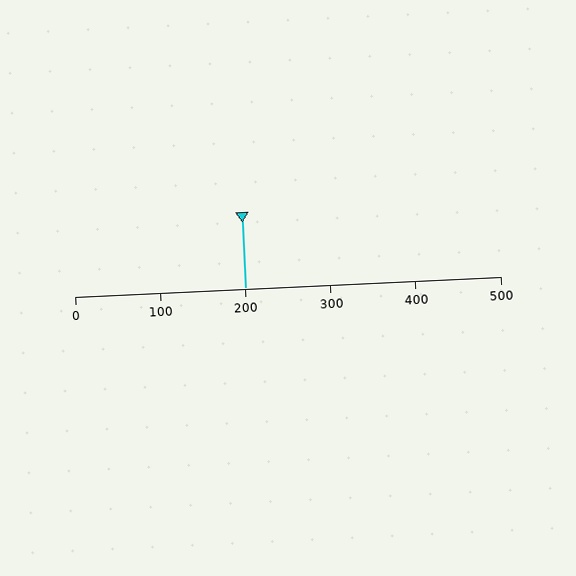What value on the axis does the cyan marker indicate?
The marker indicates approximately 200.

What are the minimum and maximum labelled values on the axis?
The axis runs from 0 to 500.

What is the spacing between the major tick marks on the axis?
The major ticks are spaced 100 apart.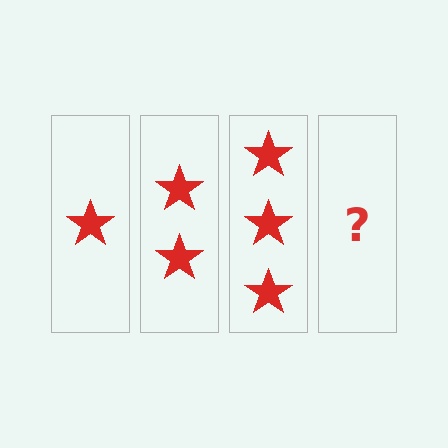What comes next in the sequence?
The next element should be 4 stars.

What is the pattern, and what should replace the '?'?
The pattern is that each step adds one more star. The '?' should be 4 stars.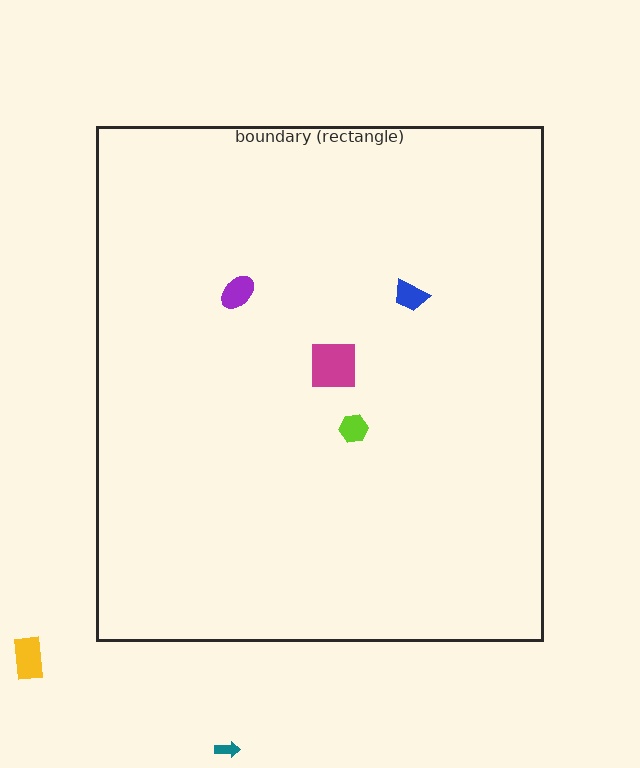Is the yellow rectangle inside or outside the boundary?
Outside.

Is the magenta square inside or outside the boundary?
Inside.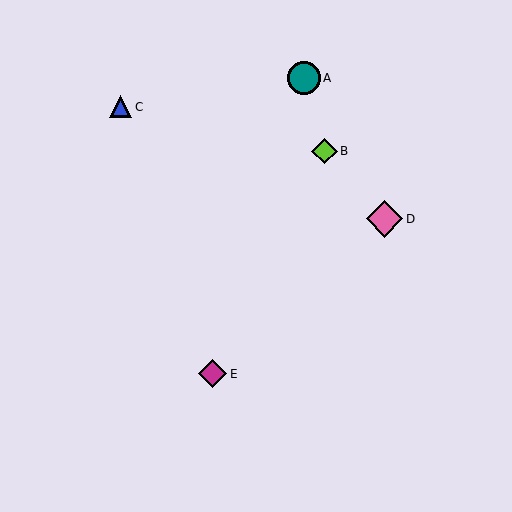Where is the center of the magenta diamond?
The center of the magenta diamond is at (213, 374).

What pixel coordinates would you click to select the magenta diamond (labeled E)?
Click at (213, 374) to select the magenta diamond E.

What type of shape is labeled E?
Shape E is a magenta diamond.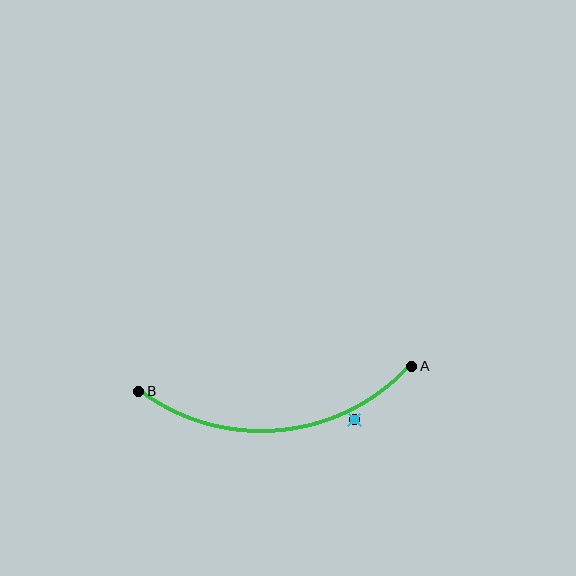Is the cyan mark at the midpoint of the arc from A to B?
No — the cyan mark does not lie on the arc at all. It sits slightly outside the curve.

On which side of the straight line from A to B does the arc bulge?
The arc bulges below the straight line connecting A and B.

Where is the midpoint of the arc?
The arc midpoint is the point on the curve farthest from the straight line joining A and B. It sits below that line.